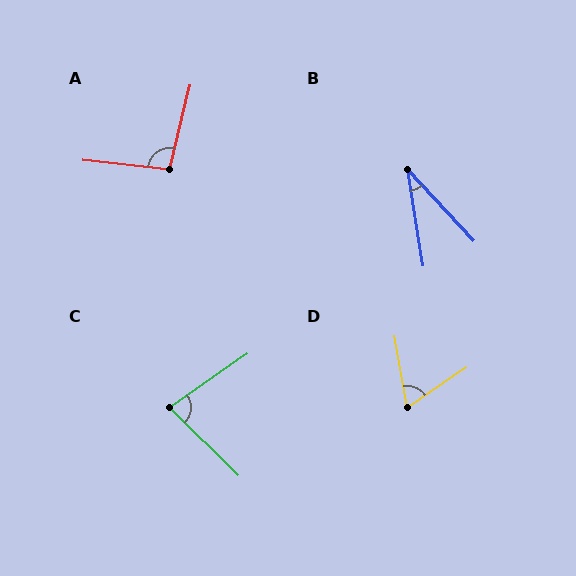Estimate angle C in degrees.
Approximately 79 degrees.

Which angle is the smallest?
B, at approximately 34 degrees.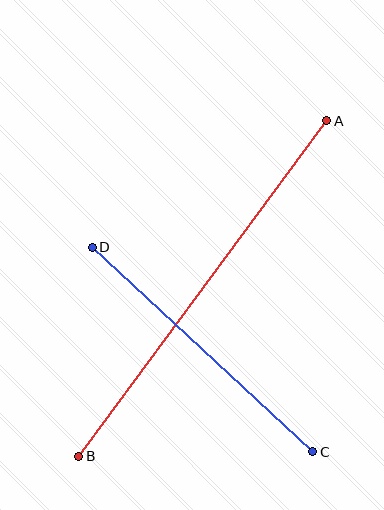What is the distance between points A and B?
The distance is approximately 417 pixels.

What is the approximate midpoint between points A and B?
The midpoint is at approximately (203, 288) pixels.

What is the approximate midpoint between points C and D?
The midpoint is at approximately (202, 349) pixels.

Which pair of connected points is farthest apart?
Points A and B are farthest apart.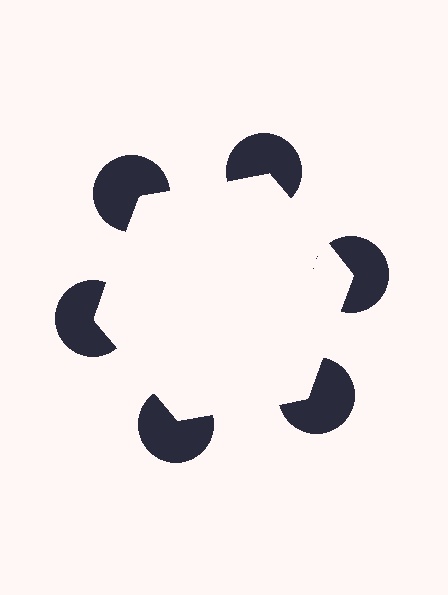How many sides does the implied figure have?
6 sides.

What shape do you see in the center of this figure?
An illusory hexagon — its edges are inferred from the aligned wedge cuts in the pac-man discs, not physically drawn.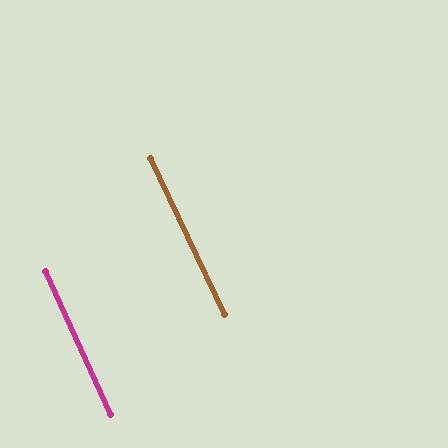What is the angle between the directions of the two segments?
Approximately 1 degree.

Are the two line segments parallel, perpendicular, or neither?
Parallel — their directions differ by only 1.1°.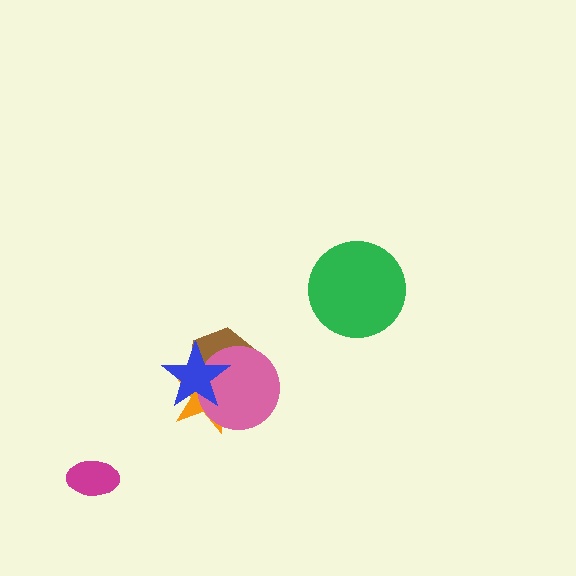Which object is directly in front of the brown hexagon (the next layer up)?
The orange star is directly in front of the brown hexagon.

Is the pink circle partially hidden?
Yes, it is partially covered by another shape.